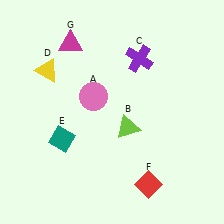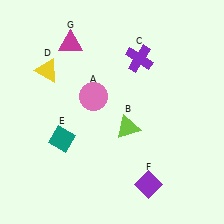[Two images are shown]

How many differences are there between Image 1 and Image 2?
There is 1 difference between the two images.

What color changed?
The diamond (F) changed from red in Image 1 to purple in Image 2.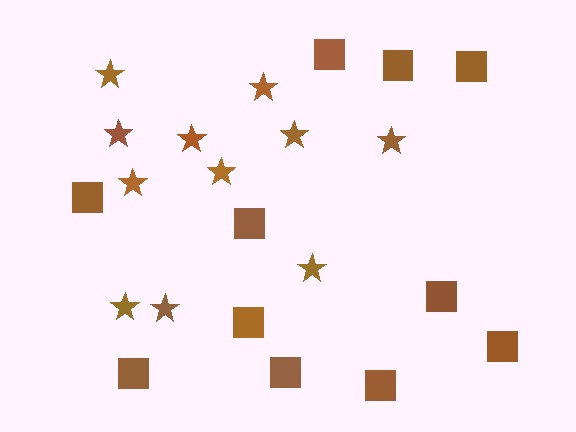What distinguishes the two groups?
There are 2 groups: one group of stars (11) and one group of squares (11).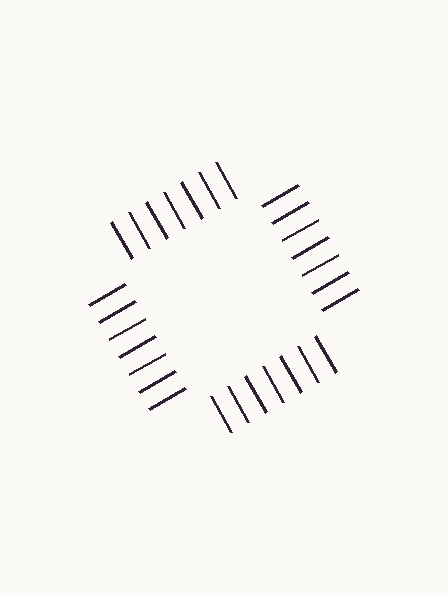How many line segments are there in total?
28 — 7 along each of the 4 edges.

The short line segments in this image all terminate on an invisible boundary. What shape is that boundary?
An illusory square — the line segments terminate on its edges but no continuous stroke is drawn.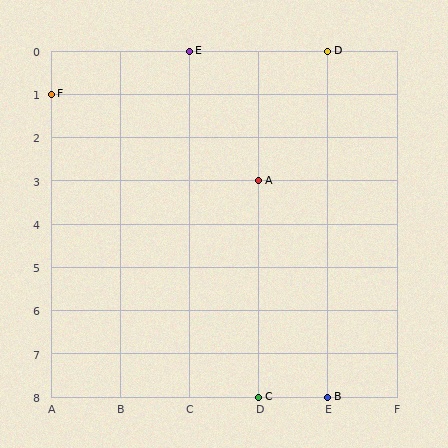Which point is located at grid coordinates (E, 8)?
Point B is at (E, 8).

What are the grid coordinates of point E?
Point E is at grid coordinates (C, 0).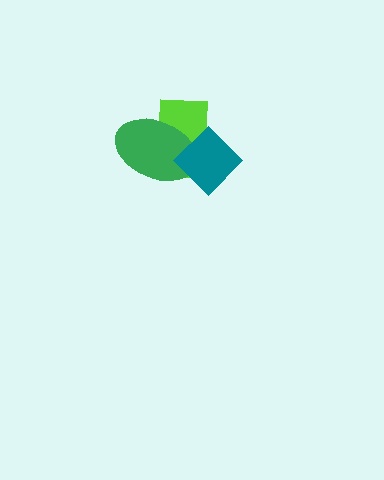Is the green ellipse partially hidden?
Yes, it is partially covered by another shape.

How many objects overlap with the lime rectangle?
2 objects overlap with the lime rectangle.